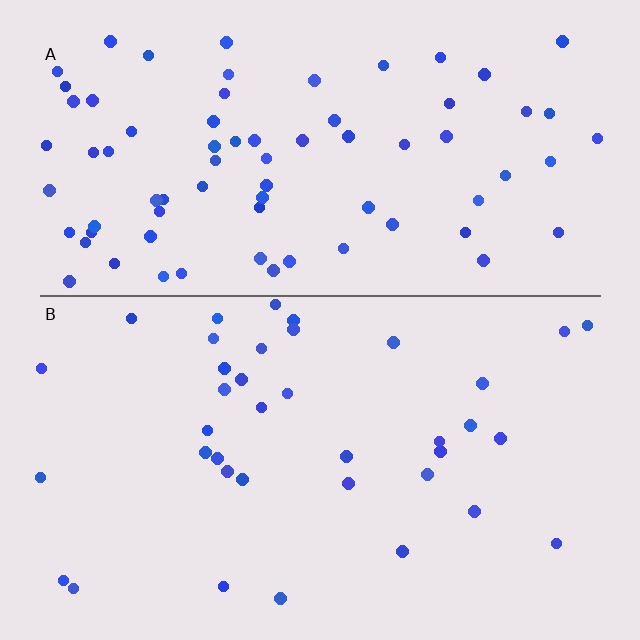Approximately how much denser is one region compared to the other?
Approximately 2.0× — region A over region B.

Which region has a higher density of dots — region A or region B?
A (the top).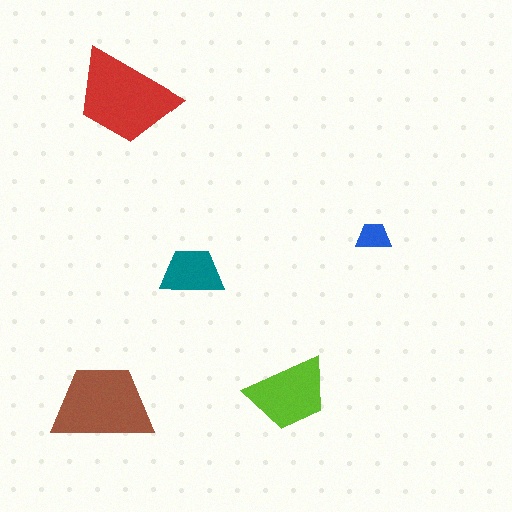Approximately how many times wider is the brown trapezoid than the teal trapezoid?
About 1.5 times wider.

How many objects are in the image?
There are 5 objects in the image.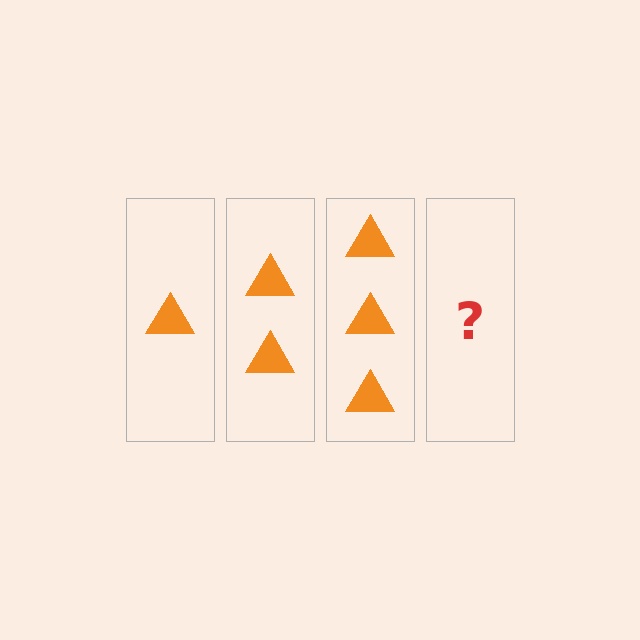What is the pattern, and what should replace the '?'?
The pattern is that each step adds one more triangle. The '?' should be 4 triangles.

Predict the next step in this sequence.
The next step is 4 triangles.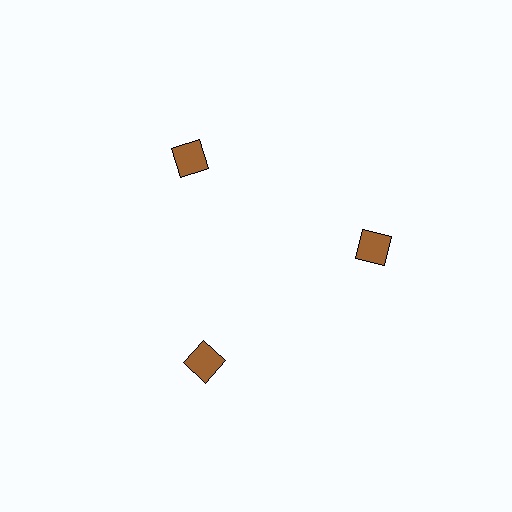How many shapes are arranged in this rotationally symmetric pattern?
There are 3 shapes, arranged in 3 groups of 1.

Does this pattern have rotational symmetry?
Yes, this pattern has 3-fold rotational symmetry. It looks the same after rotating 120 degrees around the center.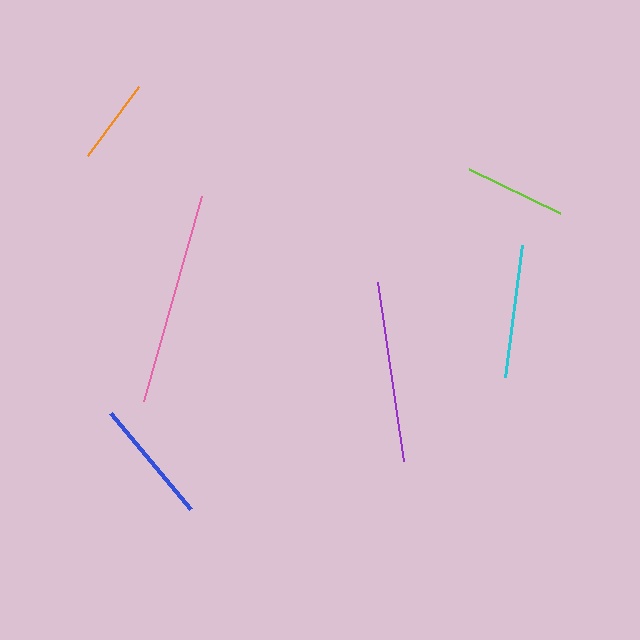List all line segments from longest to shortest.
From longest to shortest: pink, purple, cyan, blue, lime, orange.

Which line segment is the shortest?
The orange line is the shortest at approximately 85 pixels.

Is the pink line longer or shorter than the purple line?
The pink line is longer than the purple line.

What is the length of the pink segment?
The pink segment is approximately 213 pixels long.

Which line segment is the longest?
The pink line is the longest at approximately 213 pixels.